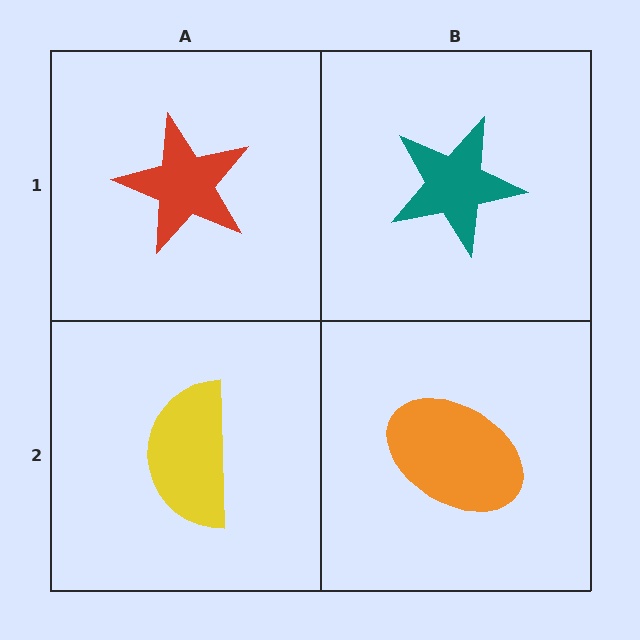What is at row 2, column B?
An orange ellipse.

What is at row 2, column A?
A yellow semicircle.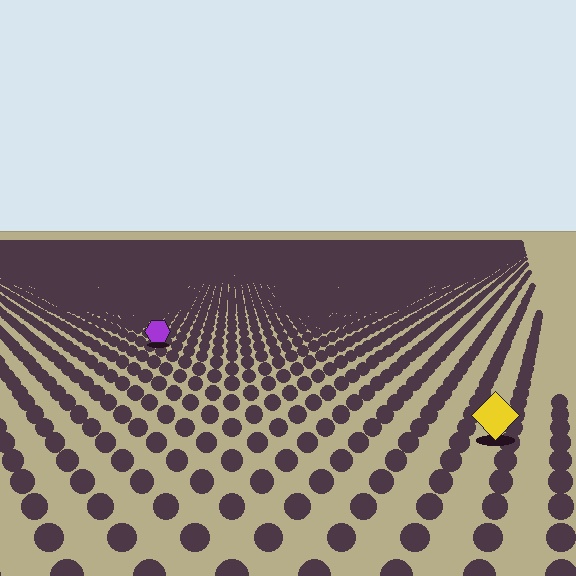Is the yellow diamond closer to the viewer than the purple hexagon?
Yes. The yellow diamond is closer — you can tell from the texture gradient: the ground texture is coarser near it.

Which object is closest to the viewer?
The yellow diamond is closest. The texture marks near it are larger and more spread out.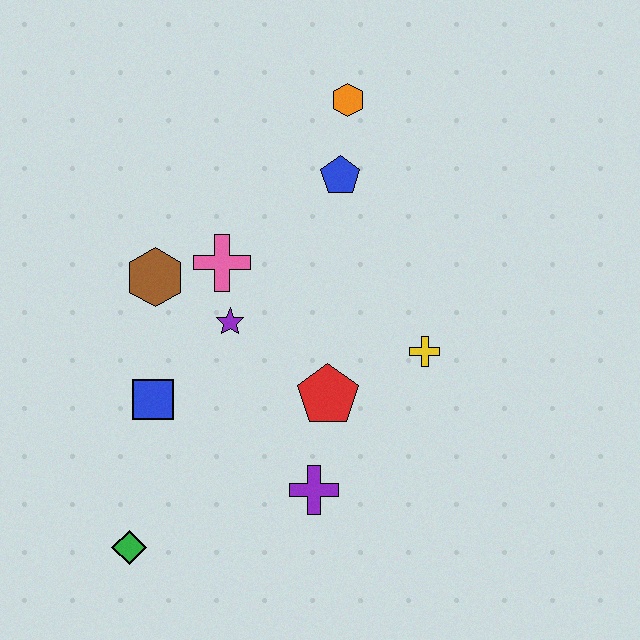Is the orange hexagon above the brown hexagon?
Yes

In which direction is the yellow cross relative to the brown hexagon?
The yellow cross is to the right of the brown hexagon.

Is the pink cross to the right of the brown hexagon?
Yes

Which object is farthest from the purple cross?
The orange hexagon is farthest from the purple cross.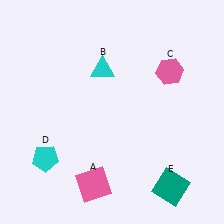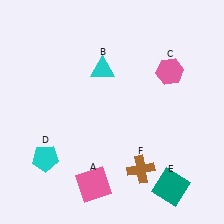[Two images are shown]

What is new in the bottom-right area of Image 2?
A brown cross (F) was added in the bottom-right area of Image 2.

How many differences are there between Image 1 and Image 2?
There is 1 difference between the two images.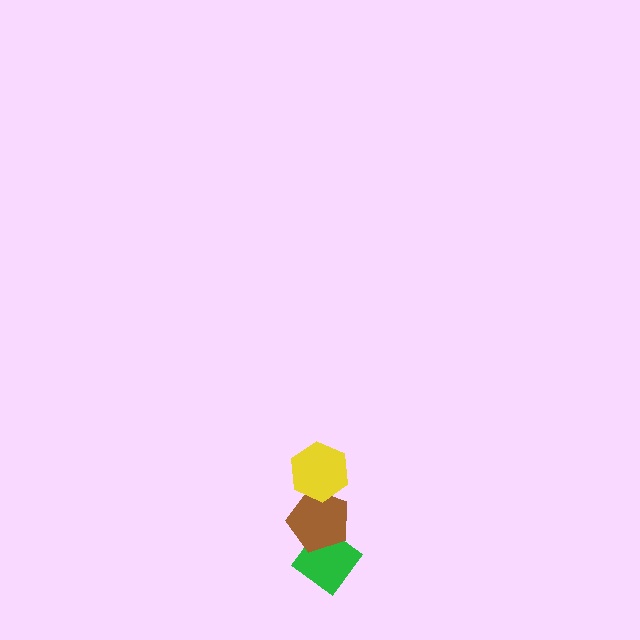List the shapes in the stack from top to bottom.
From top to bottom: the yellow hexagon, the brown pentagon, the green diamond.